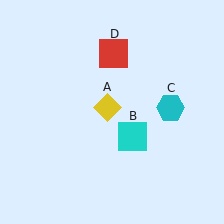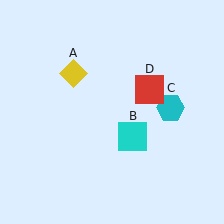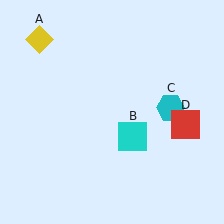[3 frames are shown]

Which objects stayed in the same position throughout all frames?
Cyan square (object B) and cyan hexagon (object C) remained stationary.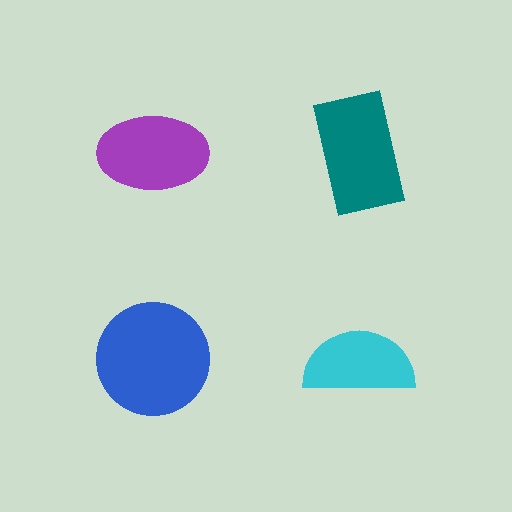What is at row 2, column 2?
A cyan semicircle.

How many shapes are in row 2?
2 shapes.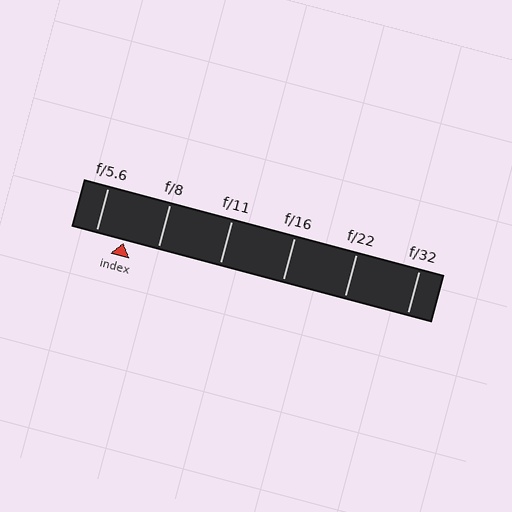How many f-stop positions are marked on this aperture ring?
There are 6 f-stop positions marked.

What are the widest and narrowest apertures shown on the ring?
The widest aperture shown is f/5.6 and the narrowest is f/32.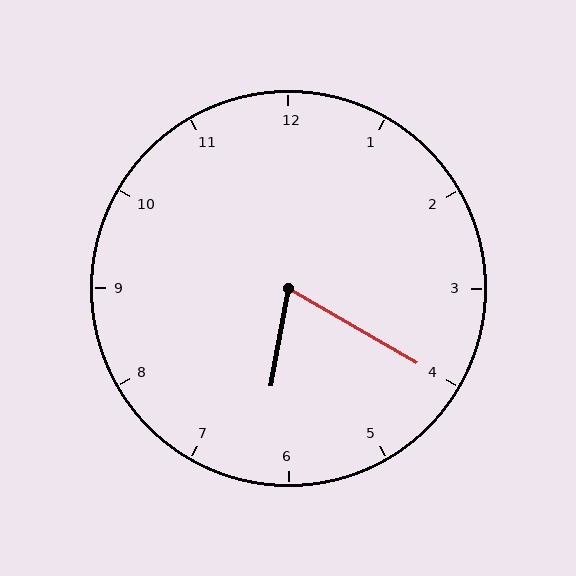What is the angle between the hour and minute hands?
Approximately 70 degrees.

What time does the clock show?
6:20.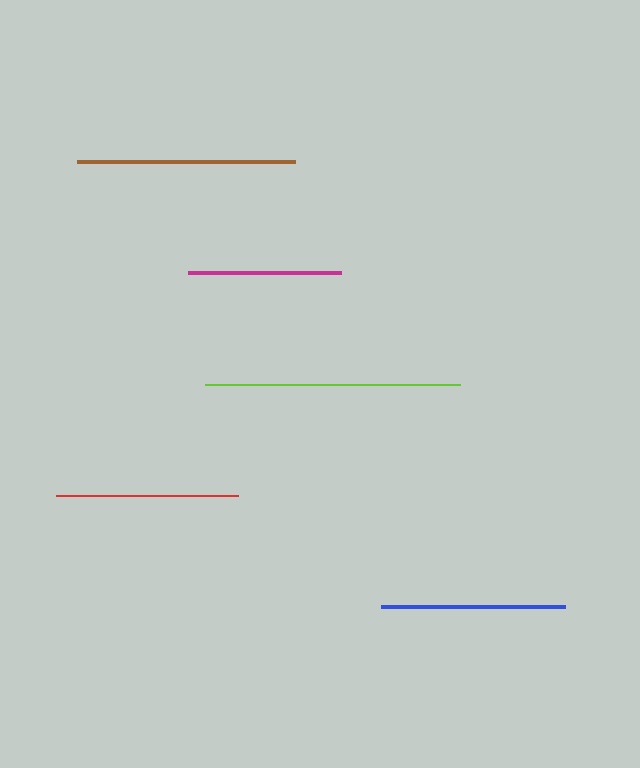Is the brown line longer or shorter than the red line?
The brown line is longer than the red line.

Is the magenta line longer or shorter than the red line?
The red line is longer than the magenta line.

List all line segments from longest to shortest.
From longest to shortest: lime, brown, blue, red, magenta.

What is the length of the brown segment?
The brown segment is approximately 218 pixels long.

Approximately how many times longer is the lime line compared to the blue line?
The lime line is approximately 1.4 times the length of the blue line.